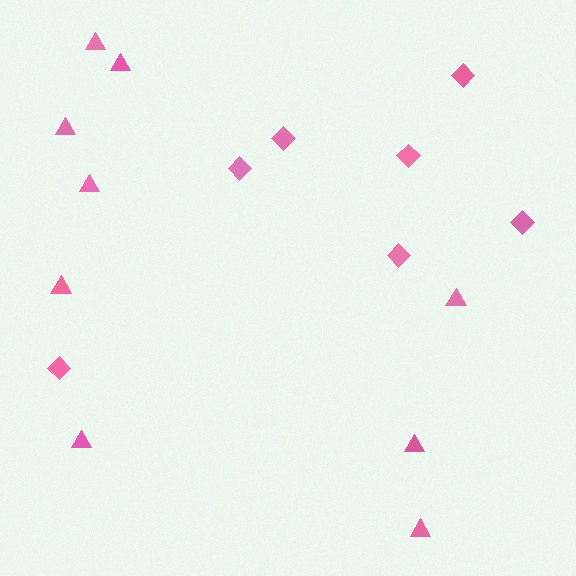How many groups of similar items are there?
There are 2 groups: one group of diamonds (7) and one group of triangles (9).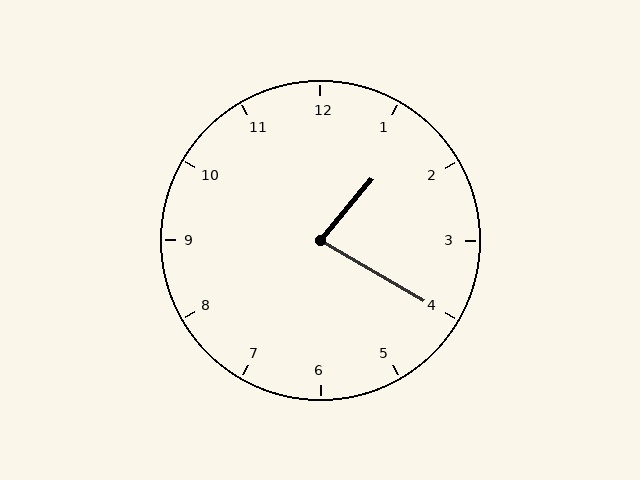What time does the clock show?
1:20.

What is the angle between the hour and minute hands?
Approximately 80 degrees.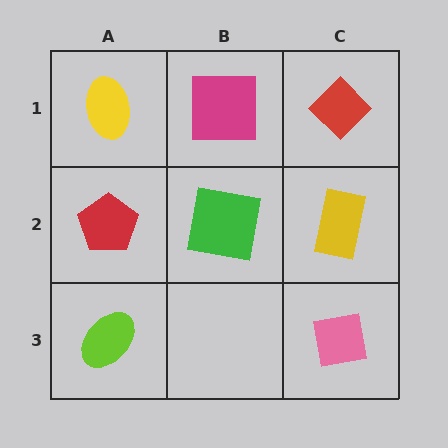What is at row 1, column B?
A magenta square.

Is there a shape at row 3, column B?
No, that cell is empty.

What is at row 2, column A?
A red pentagon.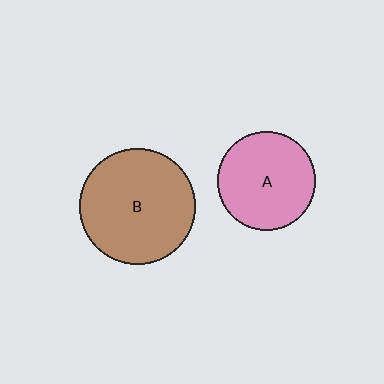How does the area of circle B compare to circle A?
Approximately 1.4 times.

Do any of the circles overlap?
No, none of the circles overlap.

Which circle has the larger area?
Circle B (brown).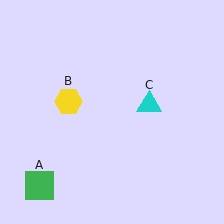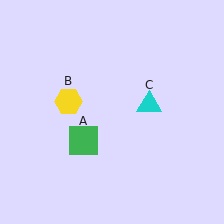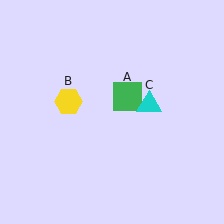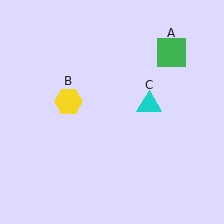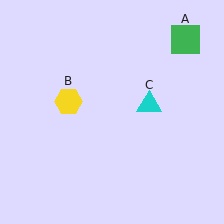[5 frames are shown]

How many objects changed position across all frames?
1 object changed position: green square (object A).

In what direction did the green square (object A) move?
The green square (object A) moved up and to the right.